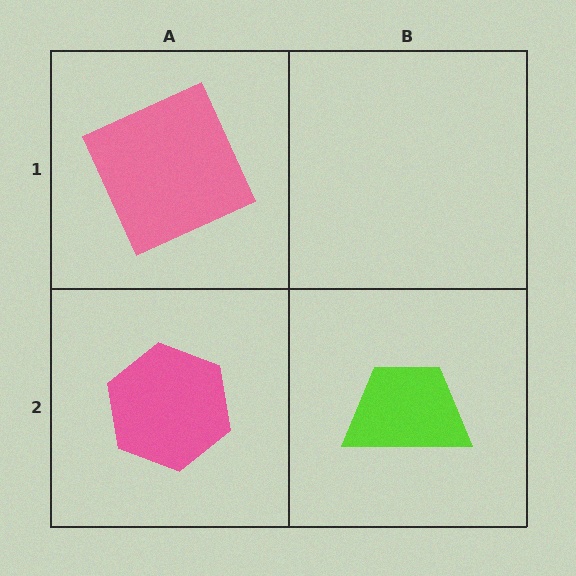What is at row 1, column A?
A pink square.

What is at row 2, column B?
A lime trapezoid.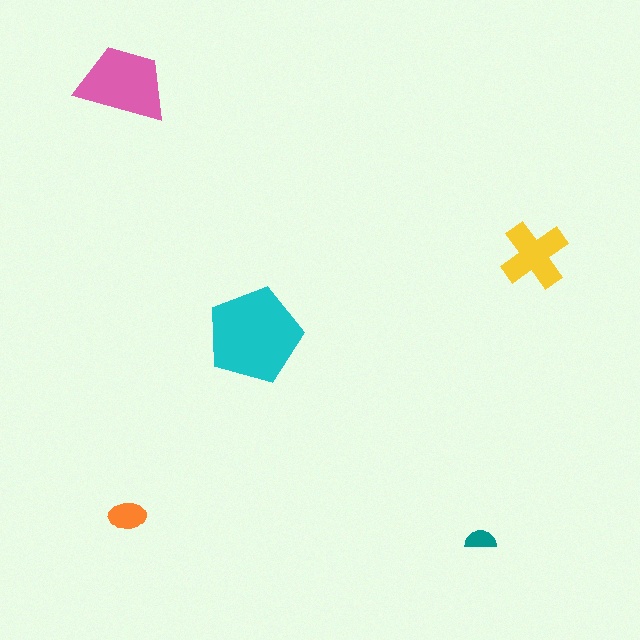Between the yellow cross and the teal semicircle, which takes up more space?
The yellow cross.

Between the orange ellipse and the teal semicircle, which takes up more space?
The orange ellipse.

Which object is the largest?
The cyan pentagon.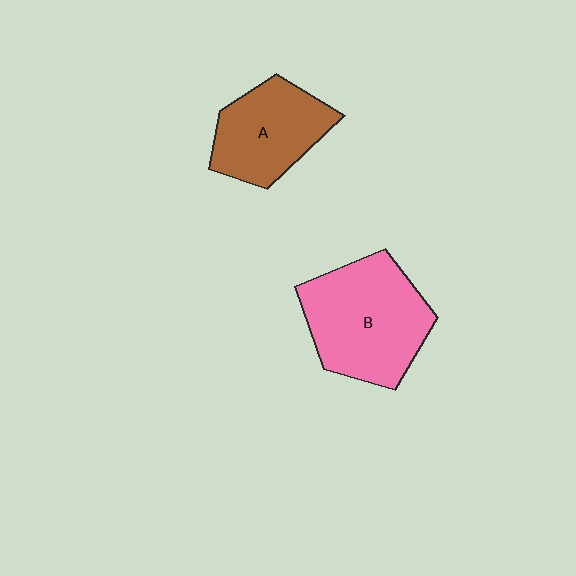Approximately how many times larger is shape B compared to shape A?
Approximately 1.4 times.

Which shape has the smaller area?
Shape A (brown).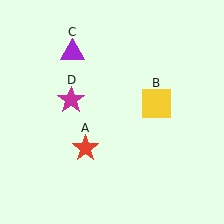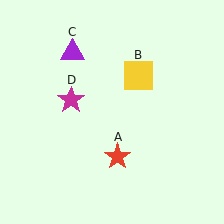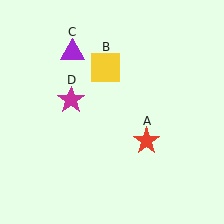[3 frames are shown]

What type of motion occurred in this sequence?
The red star (object A), yellow square (object B) rotated counterclockwise around the center of the scene.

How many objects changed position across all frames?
2 objects changed position: red star (object A), yellow square (object B).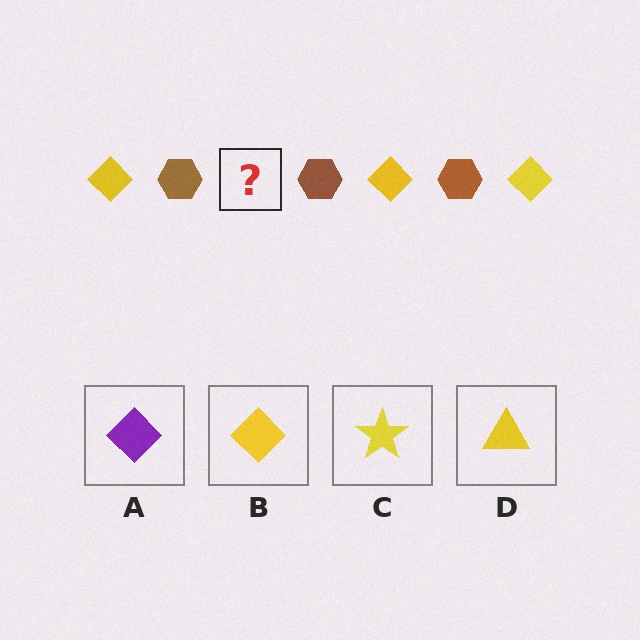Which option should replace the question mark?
Option B.